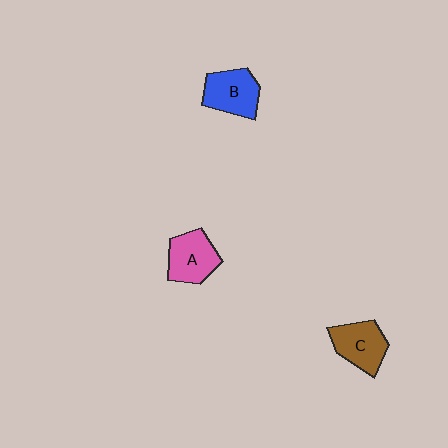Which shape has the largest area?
Shape B (blue).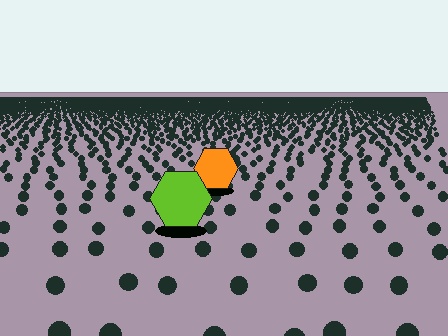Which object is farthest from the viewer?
The orange hexagon is farthest from the viewer. It appears smaller and the ground texture around it is denser.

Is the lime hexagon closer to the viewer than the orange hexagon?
Yes. The lime hexagon is closer — you can tell from the texture gradient: the ground texture is coarser near it.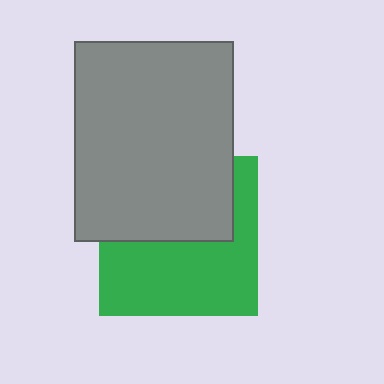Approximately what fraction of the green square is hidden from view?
Roughly 46% of the green square is hidden behind the gray rectangle.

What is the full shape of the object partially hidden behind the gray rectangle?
The partially hidden object is a green square.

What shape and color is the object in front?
The object in front is a gray rectangle.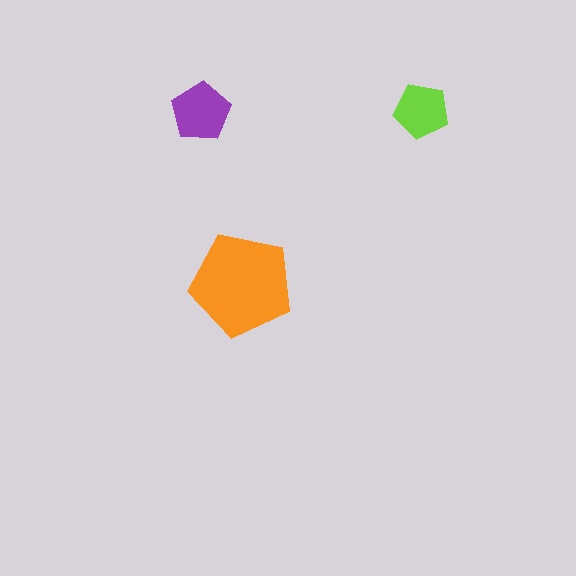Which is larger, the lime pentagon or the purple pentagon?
The purple one.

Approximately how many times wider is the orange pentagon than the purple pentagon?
About 1.5 times wider.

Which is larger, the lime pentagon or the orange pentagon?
The orange one.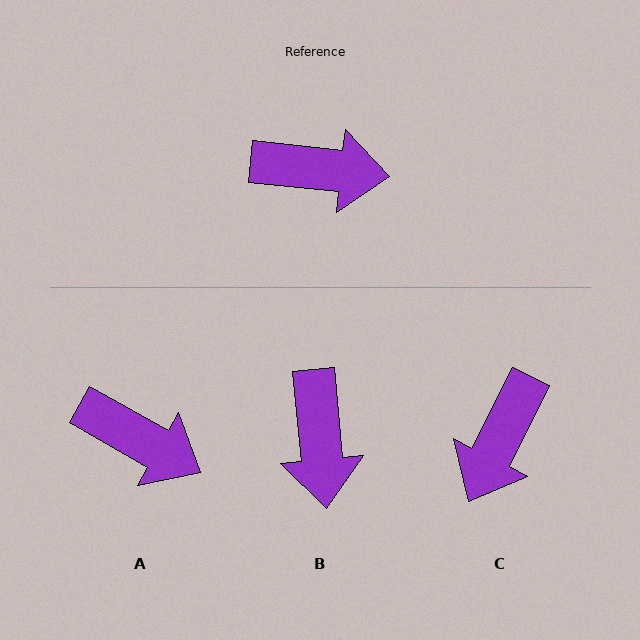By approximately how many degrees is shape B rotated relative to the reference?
Approximately 78 degrees clockwise.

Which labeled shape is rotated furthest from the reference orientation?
C, about 111 degrees away.